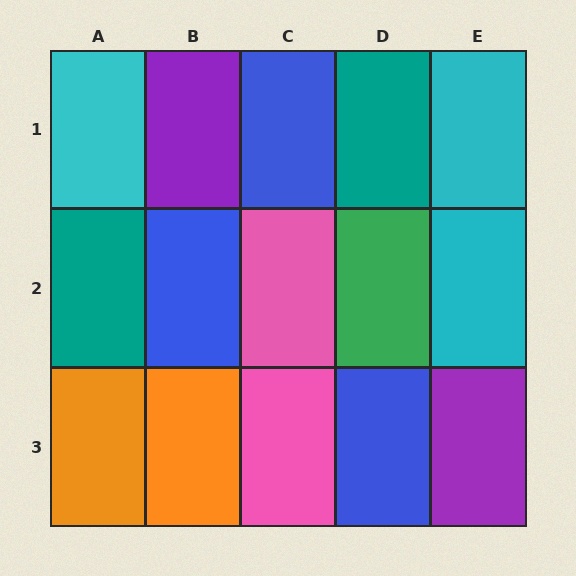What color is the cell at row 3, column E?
Purple.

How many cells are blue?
3 cells are blue.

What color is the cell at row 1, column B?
Purple.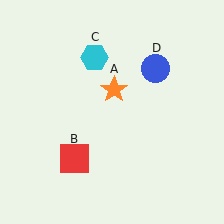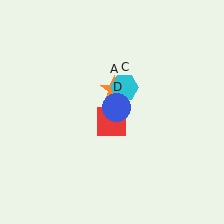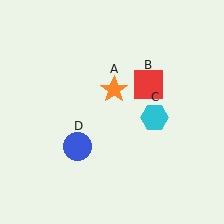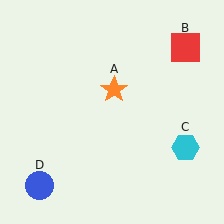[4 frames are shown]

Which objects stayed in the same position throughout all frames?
Orange star (object A) remained stationary.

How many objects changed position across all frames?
3 objects changed position: red square (object B), cyan hexagon (object C), blue circle (object D).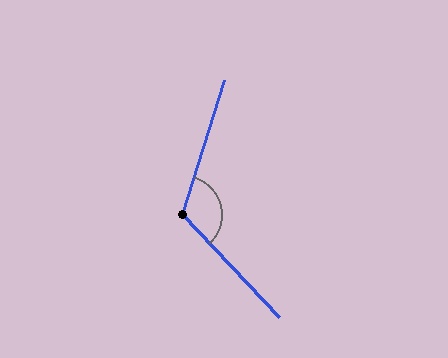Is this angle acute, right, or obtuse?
It is obtuse.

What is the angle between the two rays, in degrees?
Approximately 119 degrees.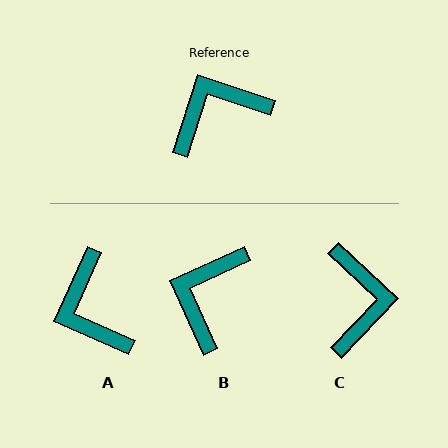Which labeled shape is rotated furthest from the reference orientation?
C, about 115 degrees away.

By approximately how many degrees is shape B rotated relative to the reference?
Approximately 43 degrees counter-clockwise.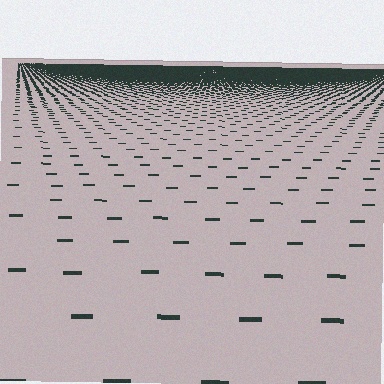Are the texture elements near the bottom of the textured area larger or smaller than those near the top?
Larger. Near the bottom, elements are closer to the viewer and appear at a bigger on-screen size.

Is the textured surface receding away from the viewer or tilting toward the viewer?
The surface is receding away from the viewer. Texture elements get smaller and denser toward the top.